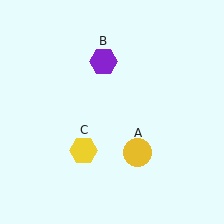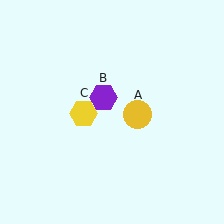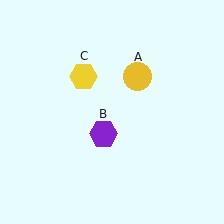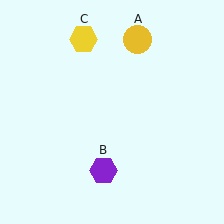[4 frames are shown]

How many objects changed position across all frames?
3 objects changed position: yellow circle (object A), purple hexagon (object B), yellow hexagon (object C).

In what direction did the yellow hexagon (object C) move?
The yellow hexagon (object C) moved up.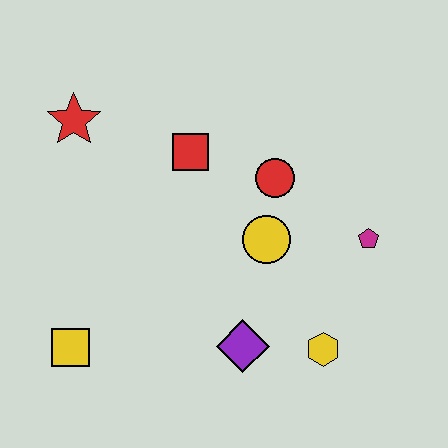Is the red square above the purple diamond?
Yes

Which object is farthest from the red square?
The yellow hexagon is farthest from the red square.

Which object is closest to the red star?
The red square is closest to the red star.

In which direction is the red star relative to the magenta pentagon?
The red star is to the left of the magenta pentagon.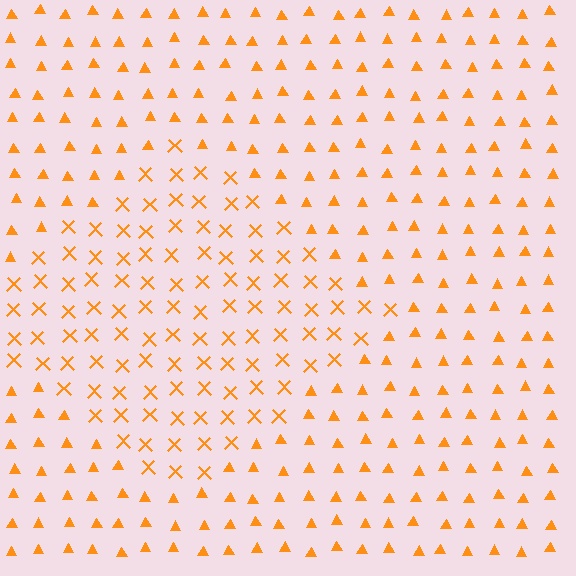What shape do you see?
I see a diamond.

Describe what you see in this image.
The image is filled with small orange elements arranged in a uniform grid. A diamond-shaped region contains X marks, while the surrounding area contains triangles. The boundary is defined purely by the change in element shape.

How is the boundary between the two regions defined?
The boundary is defined by a change in element shape: X marks inside vs. triangles outside. All elements share the same color and spacing.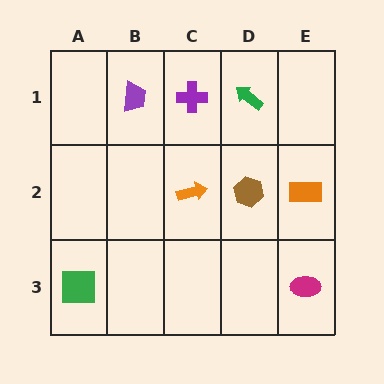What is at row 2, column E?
An orange rectangle.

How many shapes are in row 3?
2 shapes.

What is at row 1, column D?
A green arrow.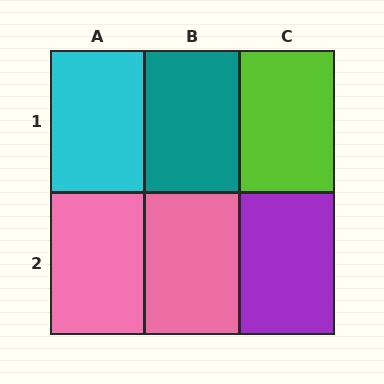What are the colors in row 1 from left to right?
Cyan, teal, lime.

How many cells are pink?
2 cells are pink.